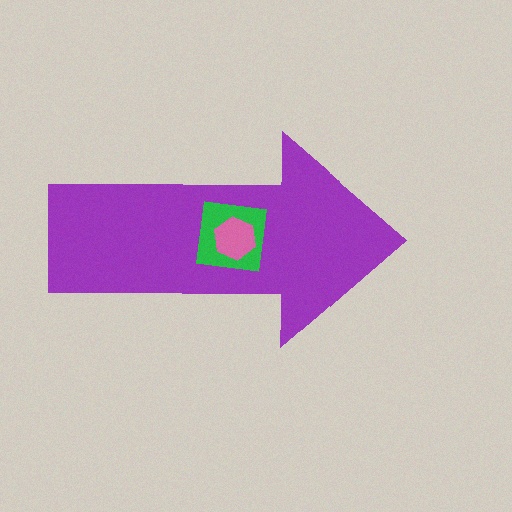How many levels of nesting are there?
3.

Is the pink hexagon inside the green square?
Yes.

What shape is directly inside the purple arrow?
The green square.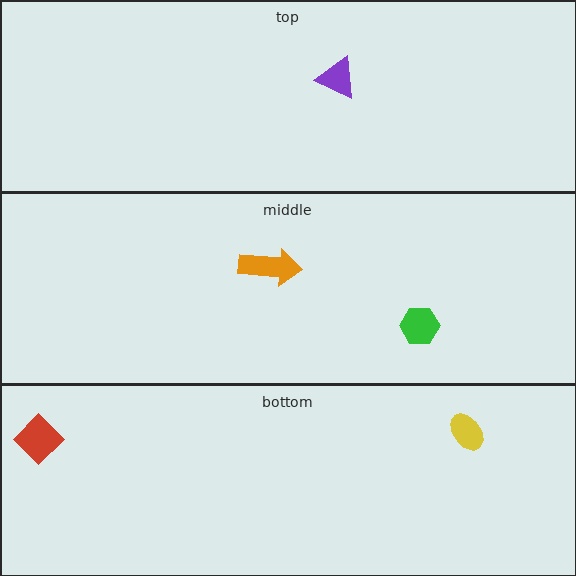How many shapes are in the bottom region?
2.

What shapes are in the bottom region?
The yellow ellipse, the red diamond.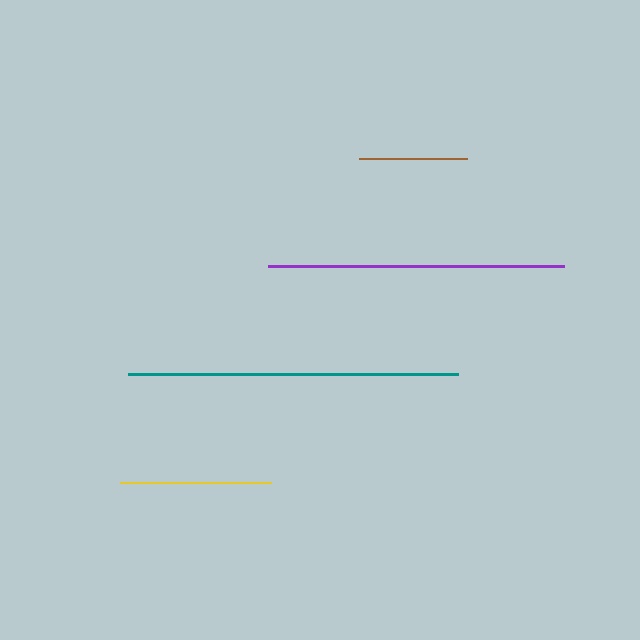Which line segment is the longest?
The teal line is the longest at approximately 330 pixels.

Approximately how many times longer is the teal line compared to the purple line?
The teal line is approximately 1.1 times the length of the purple line.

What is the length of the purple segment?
The purple segment is approximately 296 pixels long.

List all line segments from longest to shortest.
From longest to shortest: teal, purple, yellow, brown.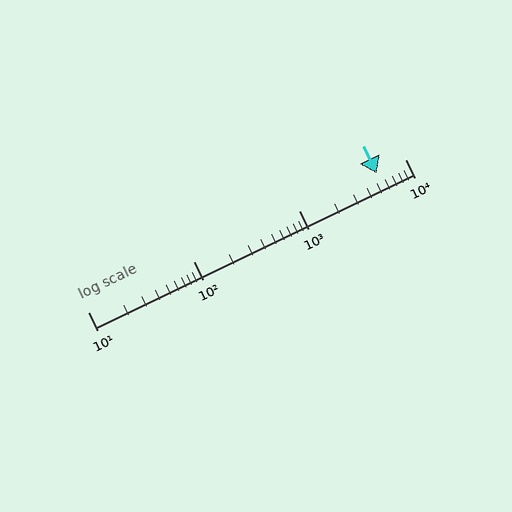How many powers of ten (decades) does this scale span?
The scale spans 3 decades, from 10 to 10000.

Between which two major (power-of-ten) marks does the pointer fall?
The pointer is between 1000 and 10000.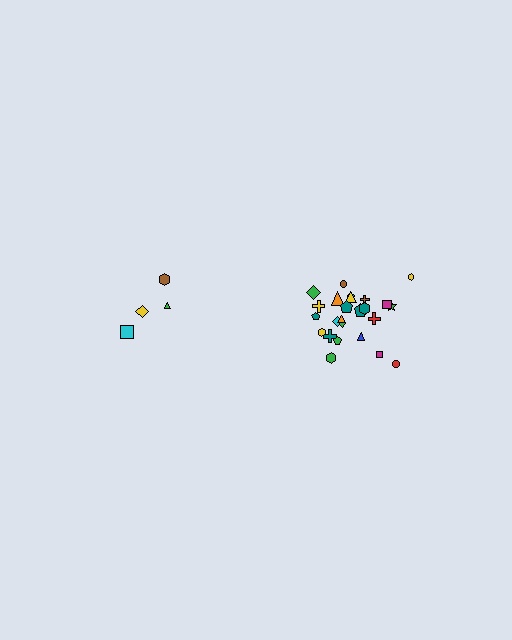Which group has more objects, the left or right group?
The right group.